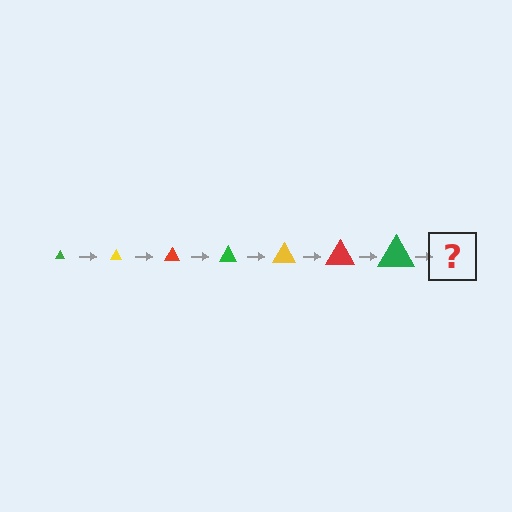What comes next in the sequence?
The next element should be a yellow triangle, larger than the previous one.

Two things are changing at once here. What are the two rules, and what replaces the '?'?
The two rules are that the triangle grows larger each step and the color cycles through green, yellow, and red. The '?' should be a yellow triangle, larger than the previous one.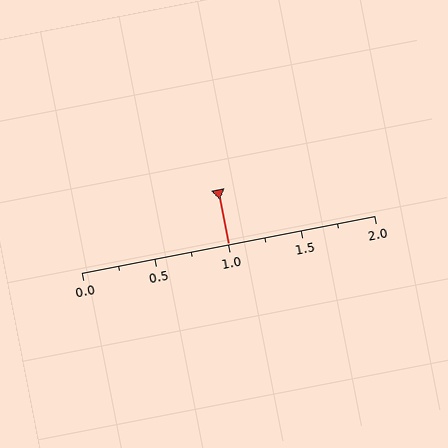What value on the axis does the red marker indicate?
The marker indicates approximately 1.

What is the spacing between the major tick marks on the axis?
The major ticks are spaced 0.5 apart.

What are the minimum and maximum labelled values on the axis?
The axis runs from 0.0 to 2.0.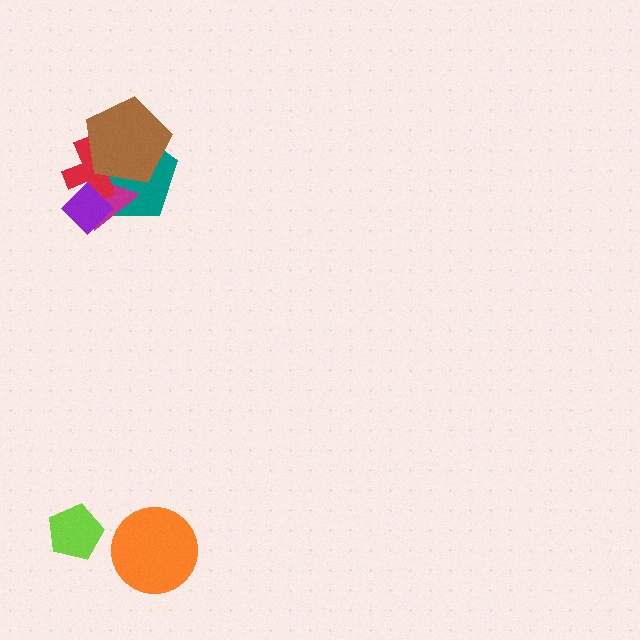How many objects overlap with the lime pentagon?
0 objects overlap with the lime pentagon.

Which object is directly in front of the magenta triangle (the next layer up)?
The red cross is directly in front of the magenta triangle.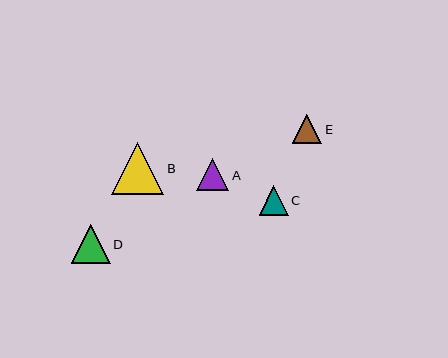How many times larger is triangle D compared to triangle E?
Triangle D is approximately 1.3 times the size of triangle E.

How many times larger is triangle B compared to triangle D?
Triangle B is approximately 1.3 times the size of triangle D.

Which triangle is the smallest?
Triangle C is the smallest with a size of approximately 29 pixels.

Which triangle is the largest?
Triangle B is the largest with a size of approximately 52 pixels.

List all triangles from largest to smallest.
From largest to smallest: B, D, A, E, C.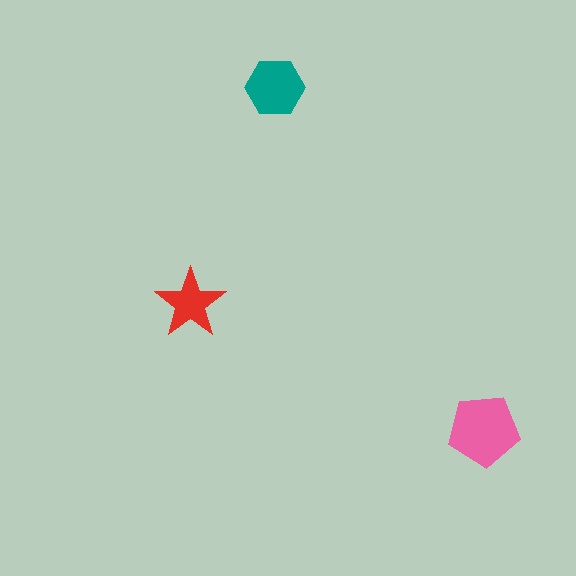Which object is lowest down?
The pink pentagon is bottommost.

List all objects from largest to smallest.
The pink pentagon, the teal hexagon, the red star.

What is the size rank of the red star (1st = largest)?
3rd.